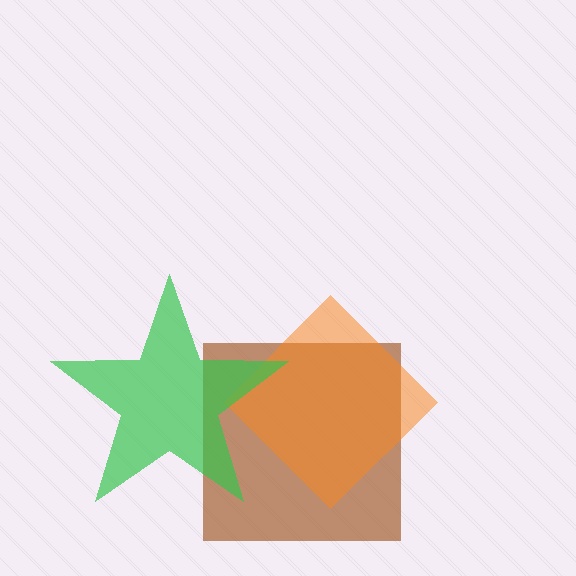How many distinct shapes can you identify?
There are 3 distinct shapes: a brown square, an orange diamond, a green star.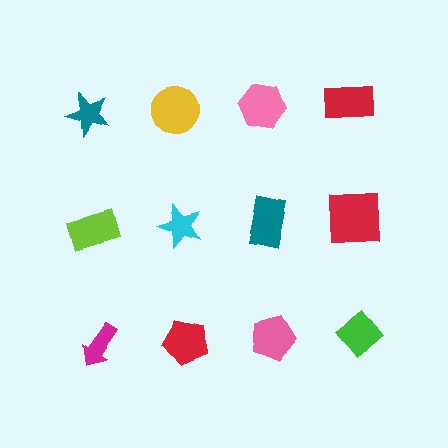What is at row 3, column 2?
A red pentagon.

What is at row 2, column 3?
A teal rectangle.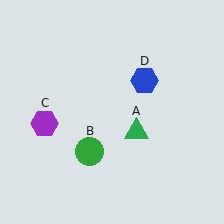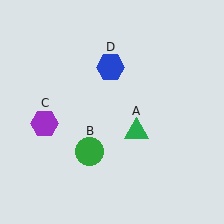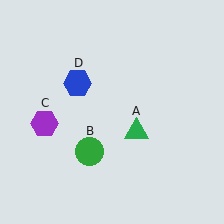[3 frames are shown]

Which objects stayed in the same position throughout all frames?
Green triangle (object A) and green circle (object B) and purple hexagon (object C) remained stationary.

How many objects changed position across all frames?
1 object changed position: blue hexagon (object D).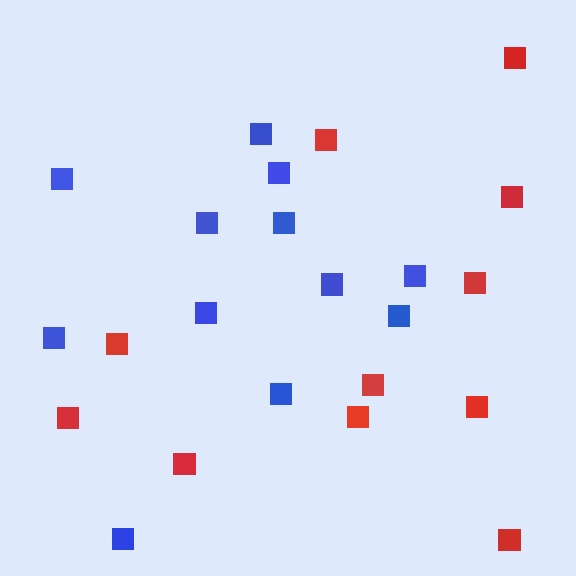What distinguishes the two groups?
There are 2 groups: one group of red squares (11) and one group of blue squares (12).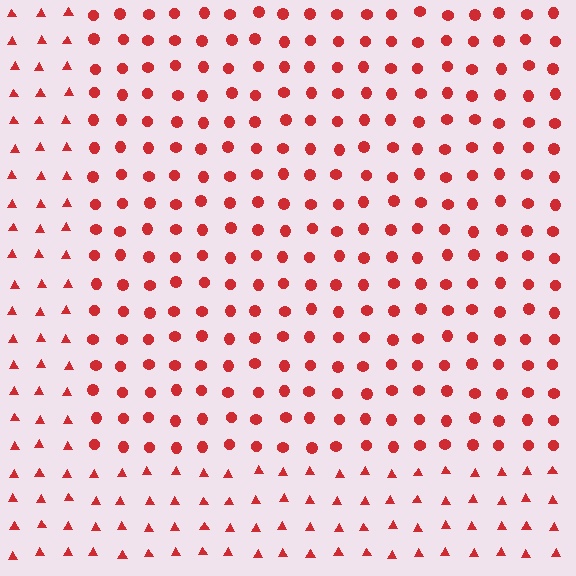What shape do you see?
I see a rectangle.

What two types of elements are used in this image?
The image uses circles inside the rectangle region and triangles outside it.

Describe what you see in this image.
The image is filled with small red elements arranged in a uniform grid. A rectangle-shaped region contains circles, while the surrounding area contains triangles. The boundary is defined purely by the change in element shape.